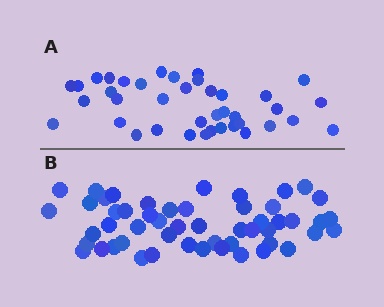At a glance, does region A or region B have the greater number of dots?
Region B (the bottom region) has more dots.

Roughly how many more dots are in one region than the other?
Region B has approximately 15 more dots than region A.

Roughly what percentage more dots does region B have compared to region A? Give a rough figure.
About 35% more.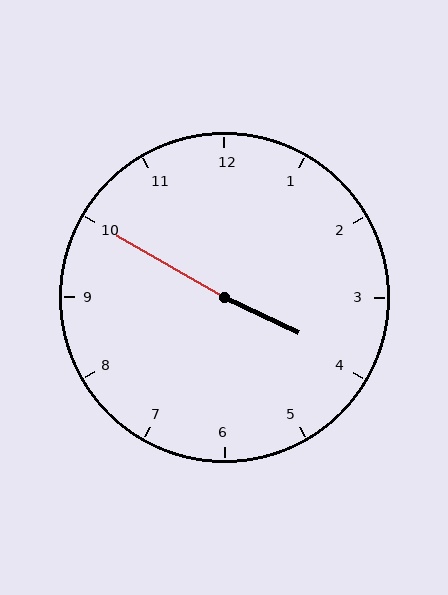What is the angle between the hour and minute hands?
Approximately 175 degrees.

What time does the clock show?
3:50.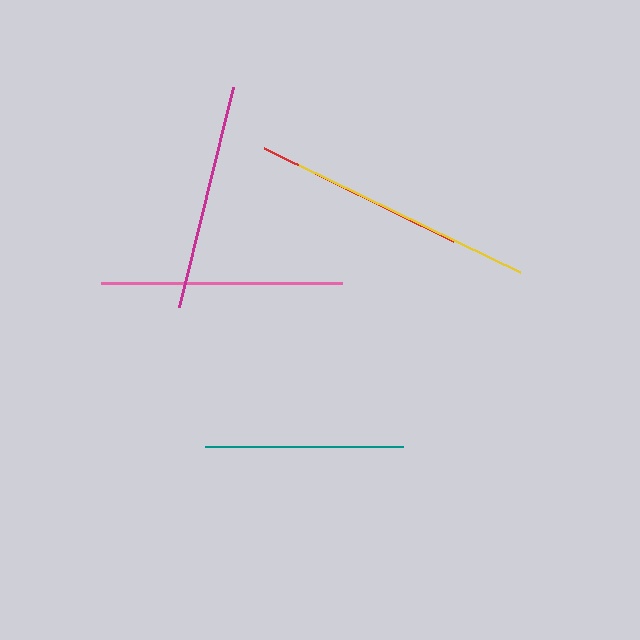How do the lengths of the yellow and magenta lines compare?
The yellow and magenta lines are approximately the same length.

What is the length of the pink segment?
The pink segment is approximately 241 pixels long.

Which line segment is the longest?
The yellow line is the longest at approximately 246 pixels.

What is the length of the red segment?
The red segment is approximately 211 pixels long.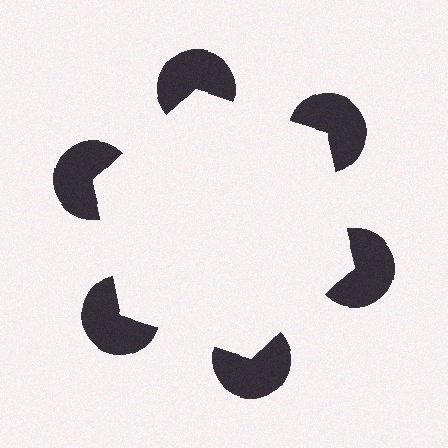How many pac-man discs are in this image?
There are 6 — one at each vertex of the illusory hexagon.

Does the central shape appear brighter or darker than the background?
It typically appears slightly brighter than the background, even though no actual brightness change is drawn.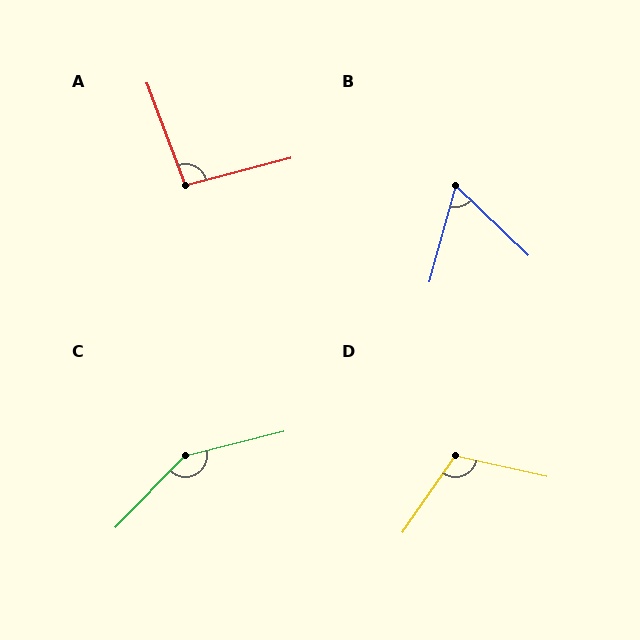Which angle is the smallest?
B, at approximately 62 degrees.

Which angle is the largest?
C, at approximately 148 degrees.